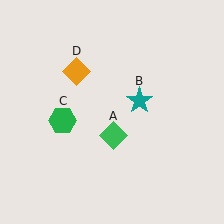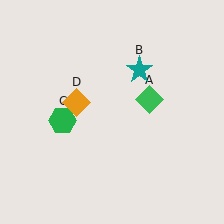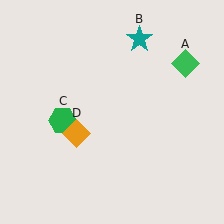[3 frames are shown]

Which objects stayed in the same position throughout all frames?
Green hexagon (object C) remained stationary.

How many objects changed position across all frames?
3 objects changed position: green diamond (object A), teal star (object B), orange diamond (object D).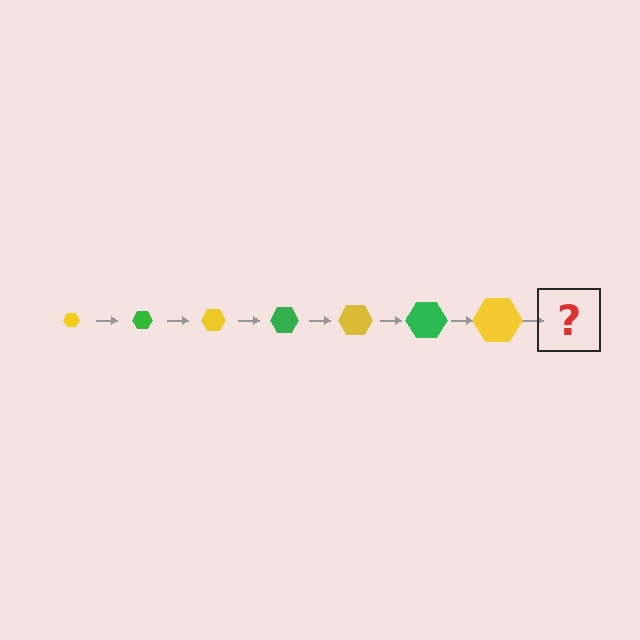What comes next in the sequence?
The next element should be a green hexagon, larger than the previous one.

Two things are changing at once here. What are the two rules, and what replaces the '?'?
The two rules are that the hexagon grows larger each step and the color cycles through yellow and green. The '?' should be a green hexagon, larger than the previous one.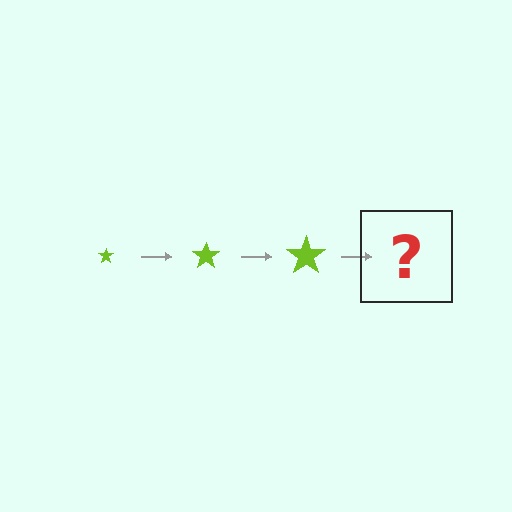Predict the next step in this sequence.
The next step is a lime star, larger than the previous one.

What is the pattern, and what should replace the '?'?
The pattern is that the star gets progressively larger each step. The '?' should be a lime star, larger than the previous one.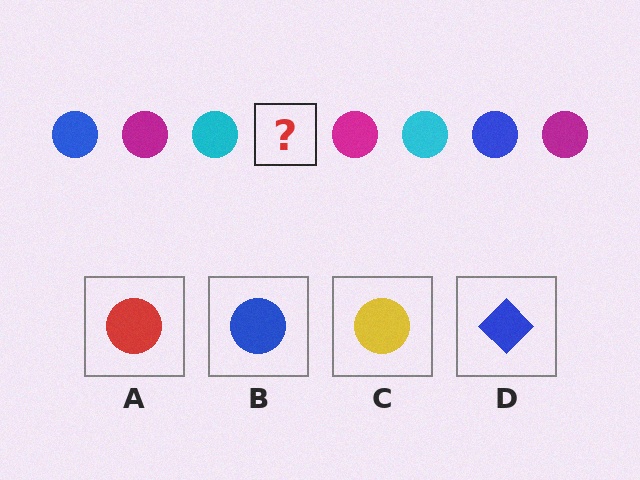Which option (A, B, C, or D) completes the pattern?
B.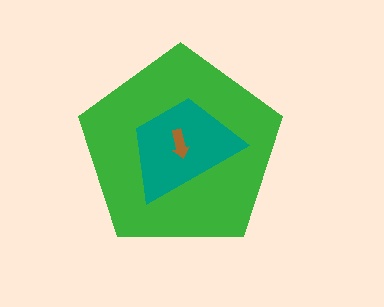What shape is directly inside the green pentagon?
The teal trapezoid.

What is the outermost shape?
The green pentagon.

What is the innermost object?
The brown arrow.